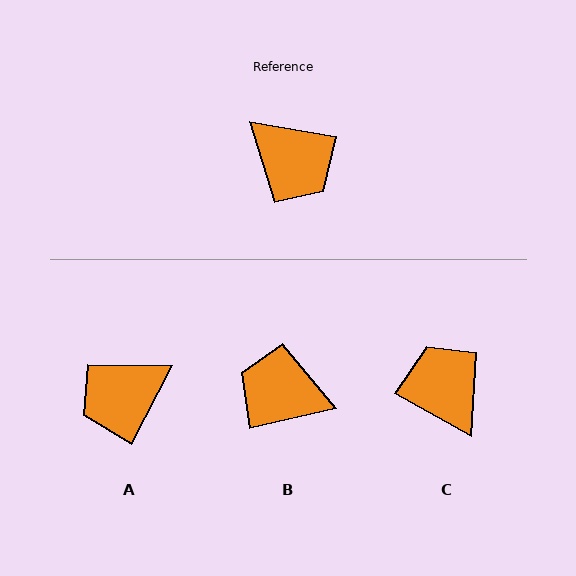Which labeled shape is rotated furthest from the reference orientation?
C, about 160 degrees away.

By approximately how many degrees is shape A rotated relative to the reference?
Approximately 108 degrees clockwise.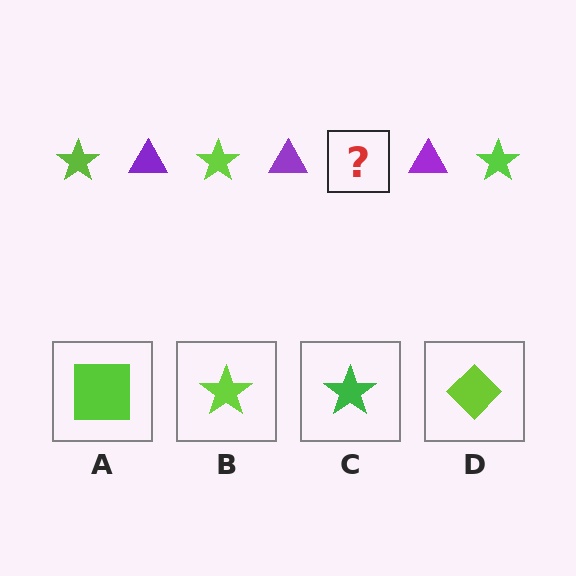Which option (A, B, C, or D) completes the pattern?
B.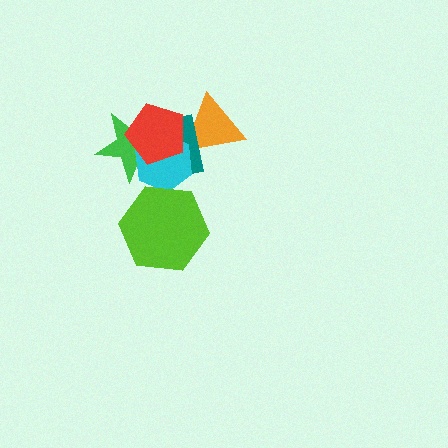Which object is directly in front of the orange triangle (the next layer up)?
The teal square is directly in front of the orange triangle.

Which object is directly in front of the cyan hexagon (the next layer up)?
The lime hexagon is directly in front of the cyan hexagon.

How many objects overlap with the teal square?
4 objects overlap with the teal square.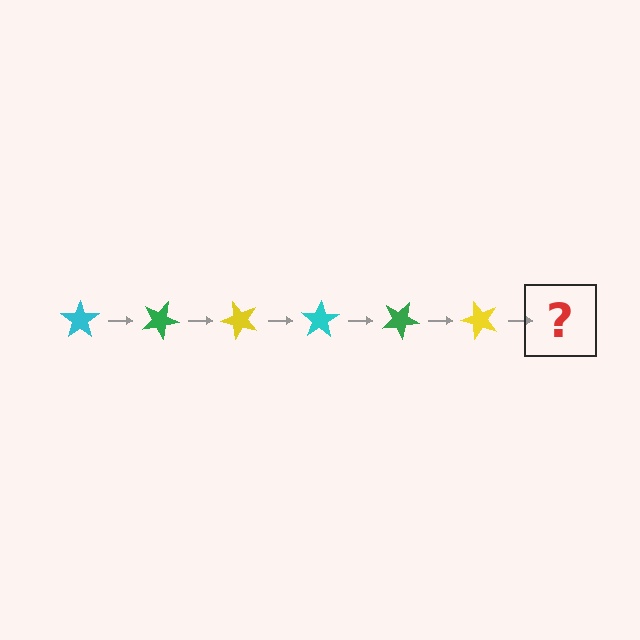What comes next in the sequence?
The next element should be a cyan star, rotated 150 degrees from the start.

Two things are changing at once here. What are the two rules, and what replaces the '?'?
The two rules are that it rotates 25 degrees each step and the color cycles through cyan, green, and yellow. The '?' should be a cyan star, rotated 150 degrees from the start.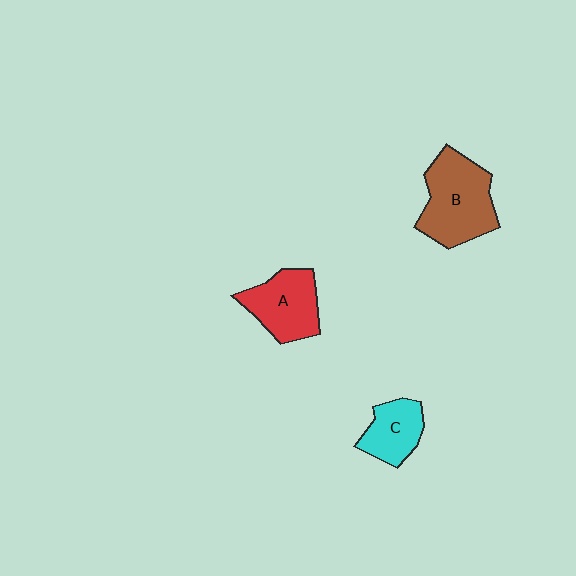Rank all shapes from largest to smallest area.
From largest to smallest: B (brown), A (red), C (cyan).